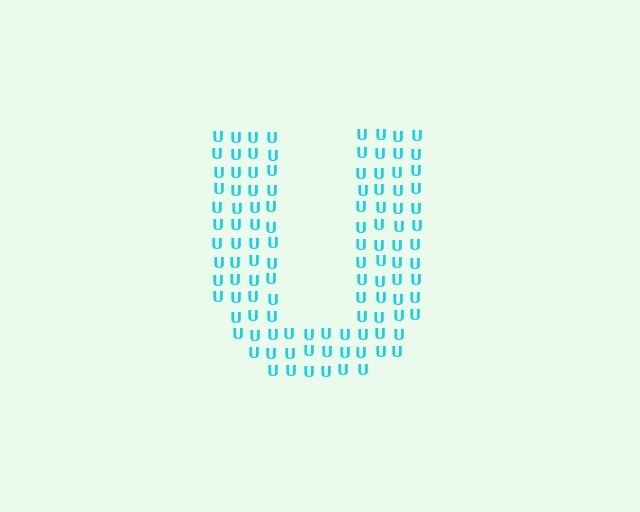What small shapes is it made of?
It is made of small letter U's.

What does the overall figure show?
The overall figure shows the letter U.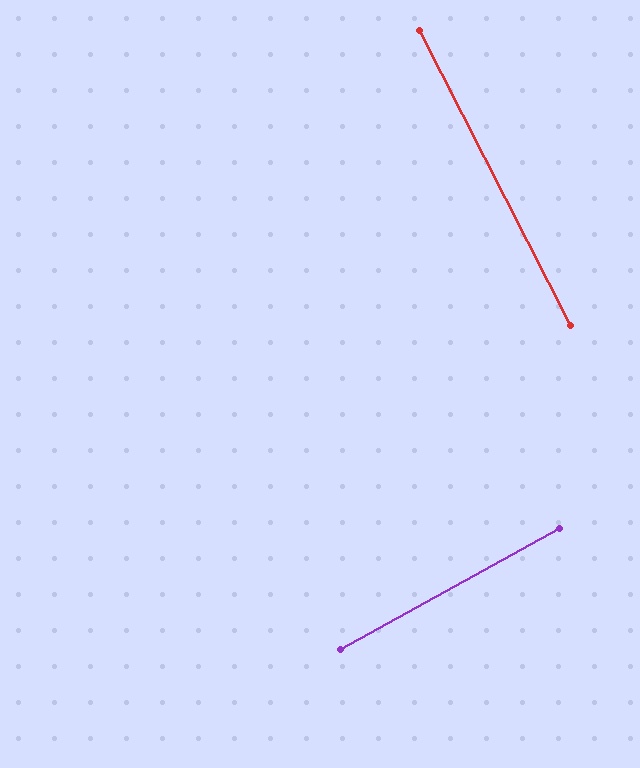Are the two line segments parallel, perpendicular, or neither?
Perpendicular — they meet at approximately 88°.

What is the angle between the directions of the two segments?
Approximately 88 degrees.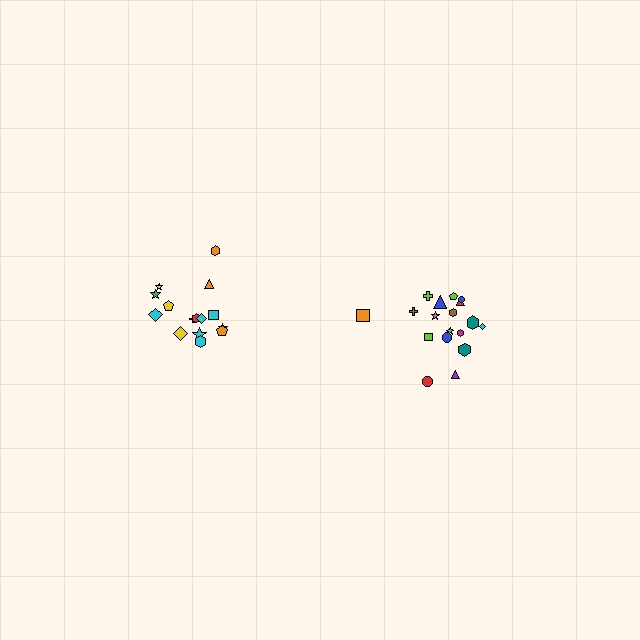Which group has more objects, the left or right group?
The right group.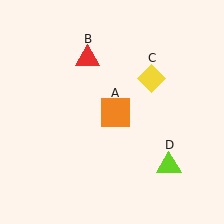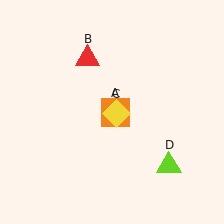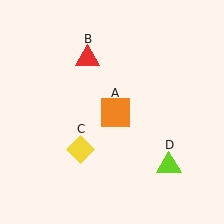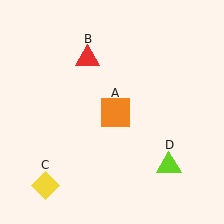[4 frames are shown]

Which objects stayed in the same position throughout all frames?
Orange square (object A) and red triangle (object B) and lime triangle (object D) remained stationary.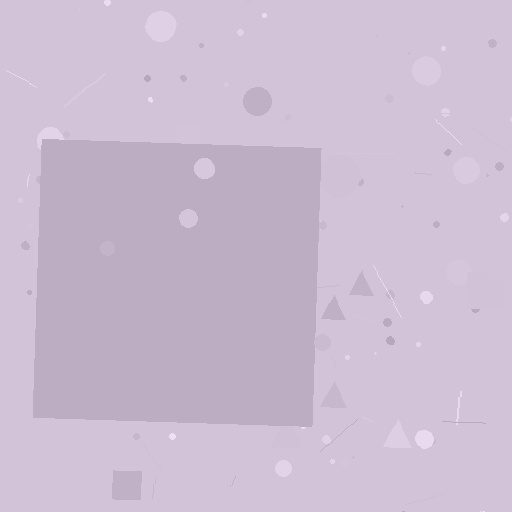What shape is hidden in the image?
A square is hidden in the image.